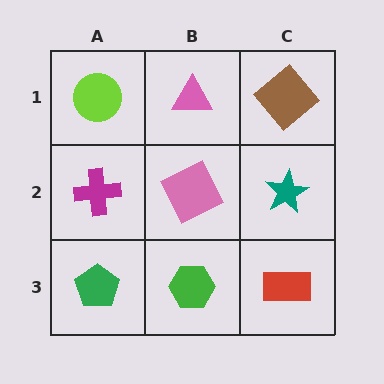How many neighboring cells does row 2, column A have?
3.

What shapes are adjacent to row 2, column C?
A brown diamond (row 1, column C), a red rectangle (row 3, column C), a pink square (row 2, column B).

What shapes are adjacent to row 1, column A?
A magenta cross (row 2, column A), a pink triangle (row 1, column B).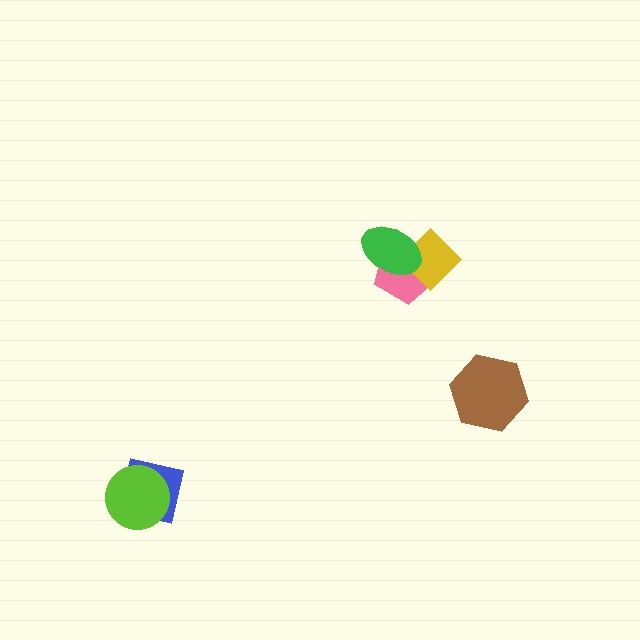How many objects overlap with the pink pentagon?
2 objects overlap with the pink pentagon.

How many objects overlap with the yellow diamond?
2 objects overlap with the yellow diamond.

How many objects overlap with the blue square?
1 object overlaps with the blue square.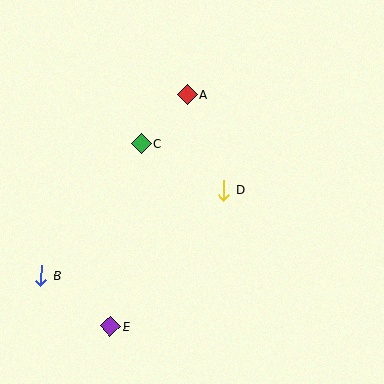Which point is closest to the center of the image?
Point D at (224, 190) is closest to the center.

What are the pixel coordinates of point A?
Point A is at (187, 95).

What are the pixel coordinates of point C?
Point C is at (141, 144).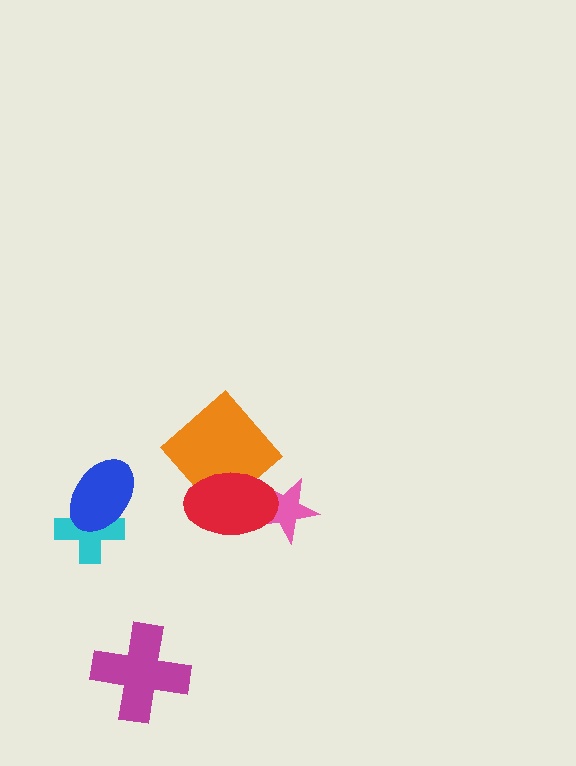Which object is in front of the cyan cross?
The blue ellipse is in front of the cyan cross.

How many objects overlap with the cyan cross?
1 object overlaps with the cyan cross.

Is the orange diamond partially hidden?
Yes, it is partially covered by another shape.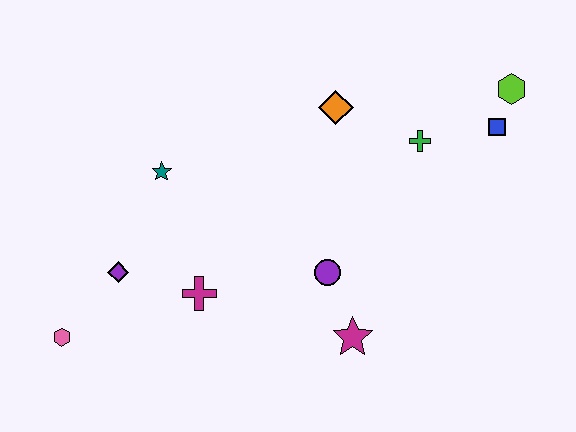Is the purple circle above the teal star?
No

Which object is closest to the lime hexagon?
The blue square is closest to the lime hexagon.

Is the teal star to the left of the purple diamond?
No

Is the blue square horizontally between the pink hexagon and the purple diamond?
No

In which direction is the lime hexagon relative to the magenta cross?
The lime hexagon is to the right of the magenta cross.